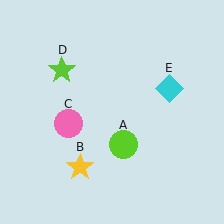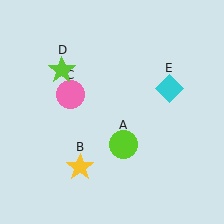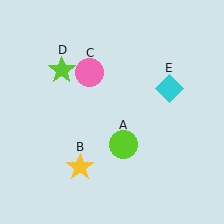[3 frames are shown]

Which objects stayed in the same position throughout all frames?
Lime circle (object A) and yellow star (object B) and lime star (object D) and cyan diamond (object E) remained stationary.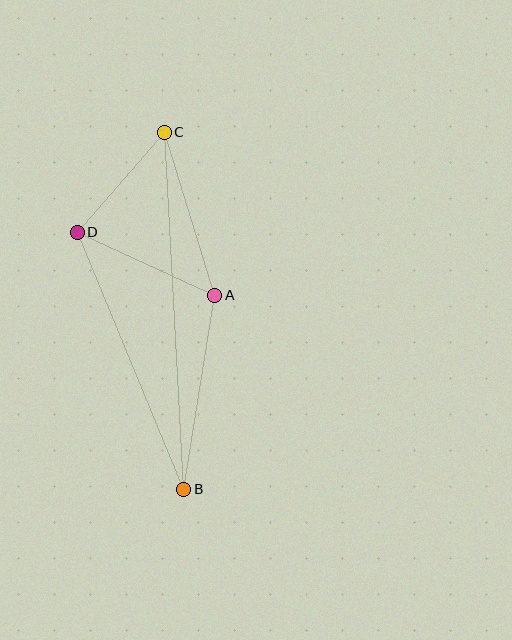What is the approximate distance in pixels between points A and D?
The distance between A and D is approximately 151 pixels.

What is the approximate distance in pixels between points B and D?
The distance between B and D is approximately 278 pixels.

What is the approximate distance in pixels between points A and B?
The distance between A and B is approximately 197 pixels.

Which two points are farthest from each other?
Points B and C are farthest from each other.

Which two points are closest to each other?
Points C and D are closest to each other.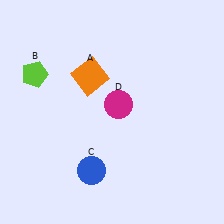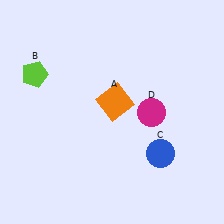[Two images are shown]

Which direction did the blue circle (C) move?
The blue circle (C) moved right.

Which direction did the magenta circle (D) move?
The magenta circle (D) moved right.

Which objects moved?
The objects that moved are: the orange square (A), the blue circle (C), the magenta circle (D).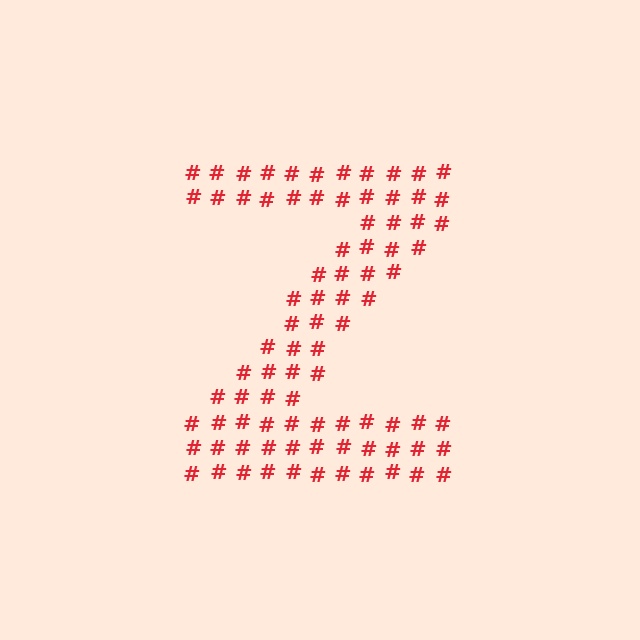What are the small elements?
The small elements are hash symbols.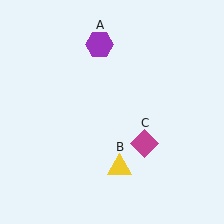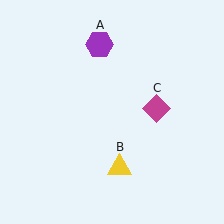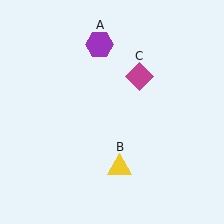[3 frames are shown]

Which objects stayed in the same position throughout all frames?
Purple hexagon (object A) and yellow triangle (object B) remained stationary.